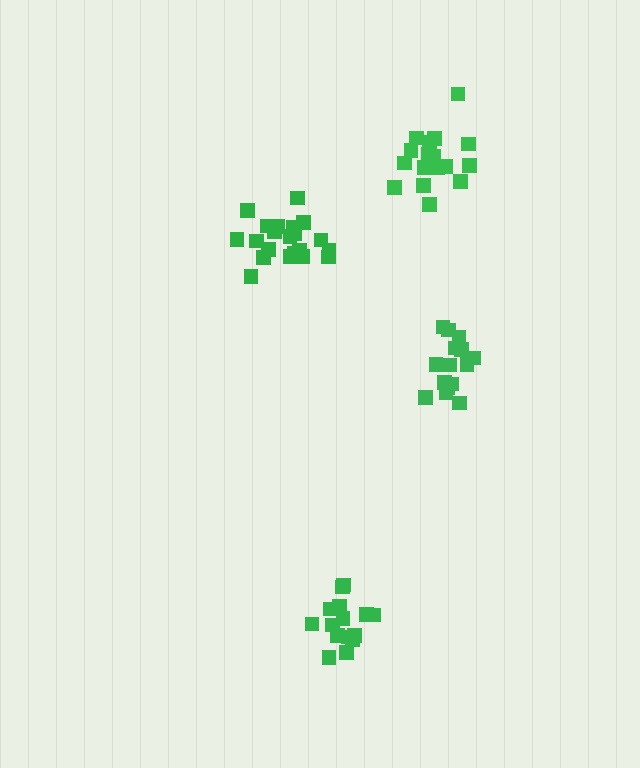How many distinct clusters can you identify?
There are 4 distinct clusters.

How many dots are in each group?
Group 1: 15 dots, Group 2: 18 dots, Group 3: 15 dots, Group 4: 21 dots (69 total).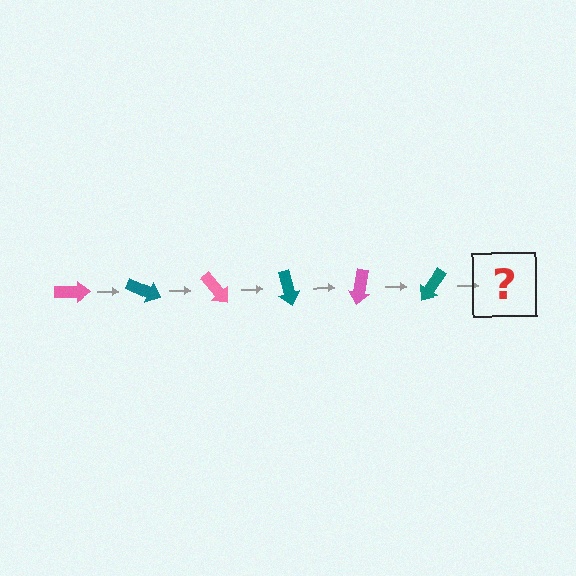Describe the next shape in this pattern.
It should be a pink arrow, rotated 150 degrees from the start.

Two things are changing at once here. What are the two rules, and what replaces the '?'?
The two rules are that it rotates 25 degrees each step and the color cycles through pink and teal. The '?' should be a pink arrow, rotated 150 degrees from the start.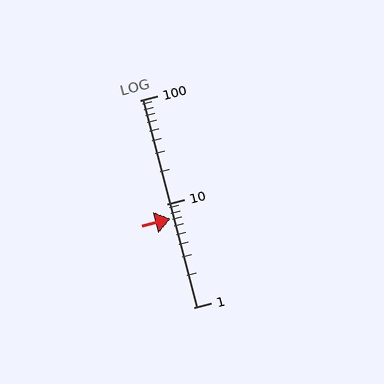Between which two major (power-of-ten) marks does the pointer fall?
The pointer is between 1 and 10.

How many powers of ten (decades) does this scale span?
The scale spans 2 decades, from 1 to 100.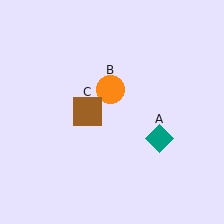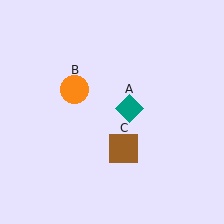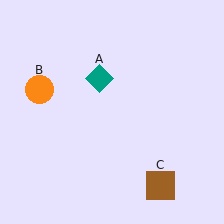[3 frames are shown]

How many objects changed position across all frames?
3 objects changed position: teal diamond (object A), orange circle (object B), brown square (object C).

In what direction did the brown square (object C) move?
The brown square (object C) moved down and to the right.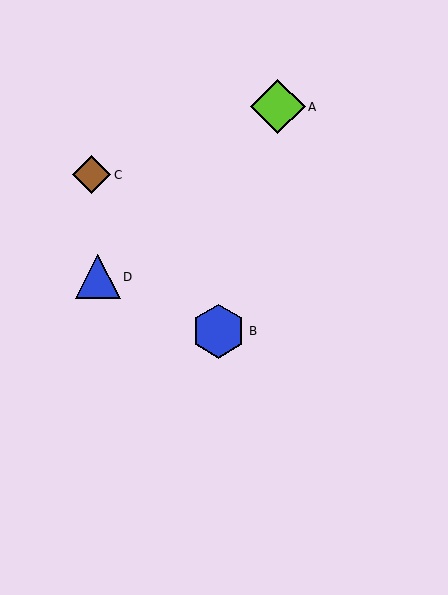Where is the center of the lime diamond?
The center of the lime diamond is at (278, 107).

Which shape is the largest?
The lime diamond (labeled A) is the largest.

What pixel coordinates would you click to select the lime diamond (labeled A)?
Click at (278, 107) to select the lime diamond A.